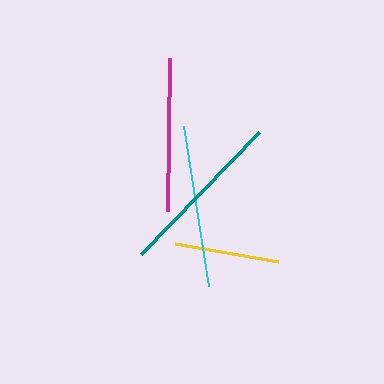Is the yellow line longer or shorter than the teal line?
The teal line is longer than the yellow line.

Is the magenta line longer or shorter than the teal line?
The teal line is longer than the magenta line.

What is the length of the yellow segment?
The yellow segment is approximately 105 pixels long.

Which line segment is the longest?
The teal line is the longest at approximately 169 pixels.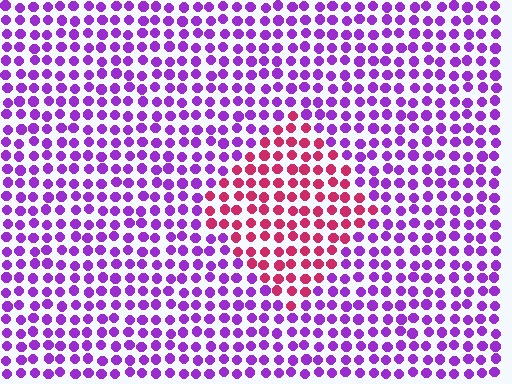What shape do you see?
I see a diamond.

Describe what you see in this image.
The image is filled with small purple elements in a uniform arrangement. A diamond-shaped region is visible where the elements are tinted to a slightly different hue, forming a subtle color boundary.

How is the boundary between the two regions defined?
The boundary is defined purely by a slight shift in hue (about 56 degrees). Spacing, size, and orientation are identical on both sides.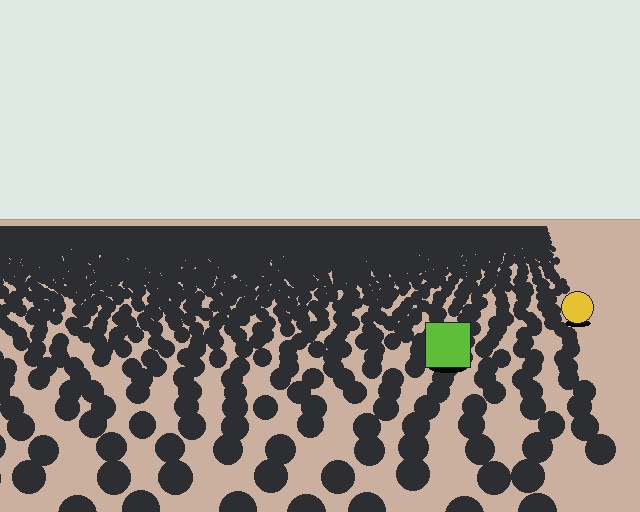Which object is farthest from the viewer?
The yellow circle is farthest from the viewer. It appears smaller and the ground texture around it is denser.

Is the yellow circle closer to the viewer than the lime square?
No. The lime square is closer — you can tell from the texture gradient: the ground texture is coarser near it.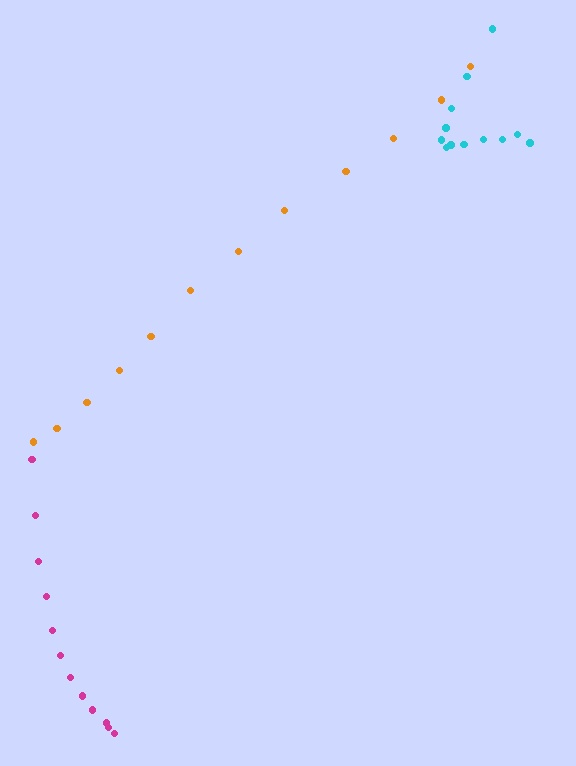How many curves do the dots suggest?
There are 3 distinct paths.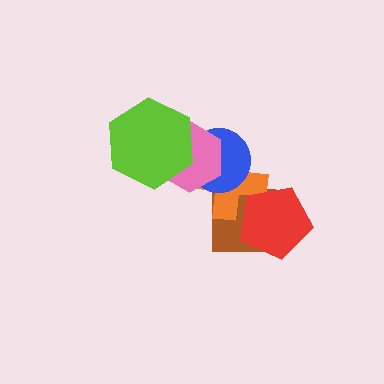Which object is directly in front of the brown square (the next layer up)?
The orange cross is directly in front of the brown square.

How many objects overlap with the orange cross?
4 objects overlap with the orange cross.